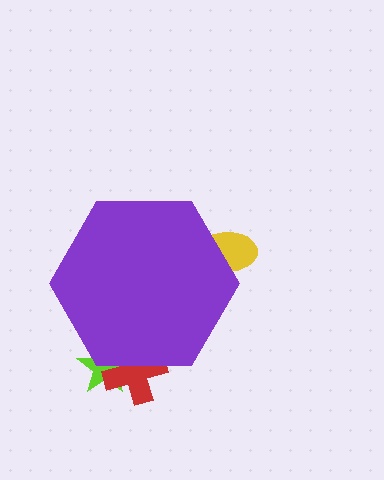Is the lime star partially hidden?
Yes, the lime star is partially hidden behind the purple hexagon.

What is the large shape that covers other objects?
A purple hexagon.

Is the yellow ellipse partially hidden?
Yes, the yellow ellipse is partially hidden behind the purple hexagon.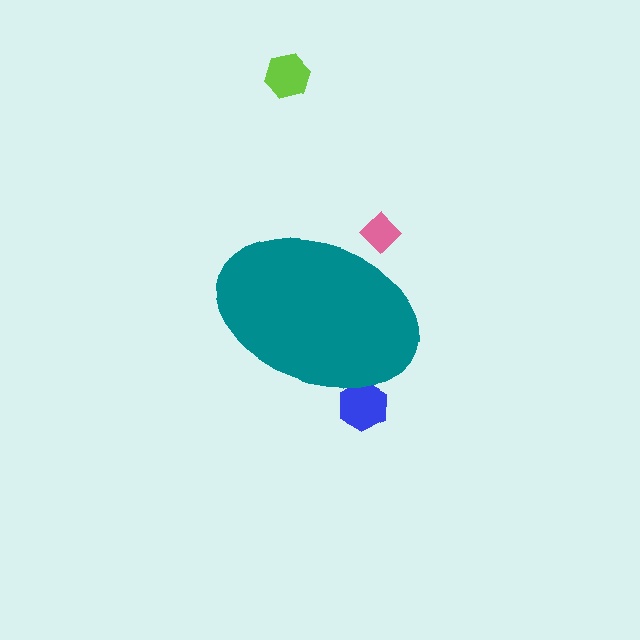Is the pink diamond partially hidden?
Yes, the pink diamond is partially hidden behind the teal ellipse.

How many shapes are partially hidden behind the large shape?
2 shapes are partially hidden.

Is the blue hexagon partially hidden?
Yes, the blue hexagon is partially hidden behind the teal ellipse.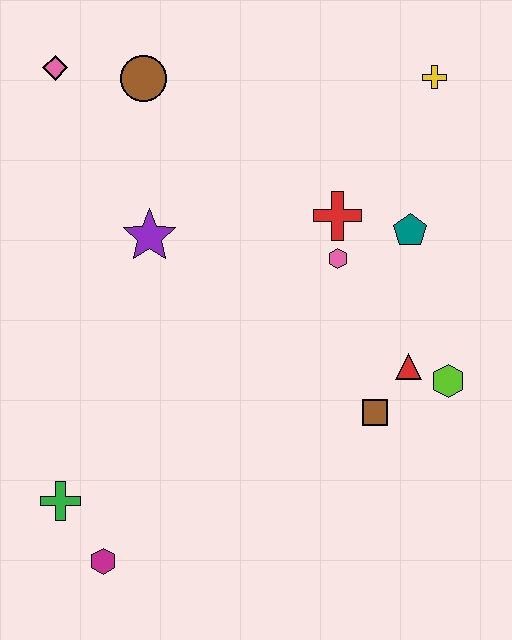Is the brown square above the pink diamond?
No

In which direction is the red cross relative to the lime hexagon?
The red cross is above the lime hexagon.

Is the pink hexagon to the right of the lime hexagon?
No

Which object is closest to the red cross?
The pink hexagon is closest to the red cross.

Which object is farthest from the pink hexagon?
The magenta hexagon is farthest from the pink hexagon.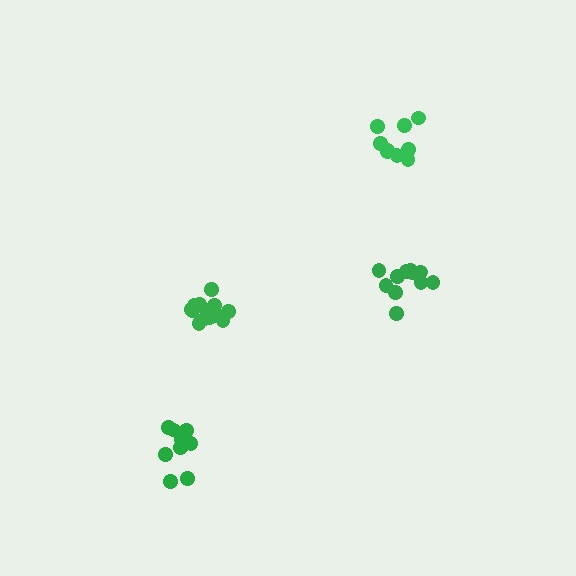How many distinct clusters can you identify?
There are 4 distinct clusters.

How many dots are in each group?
Group 1: 13 dots, Group 2: 11 dots, Group 3: 12 dots, Group 4: 9 dots (45 total).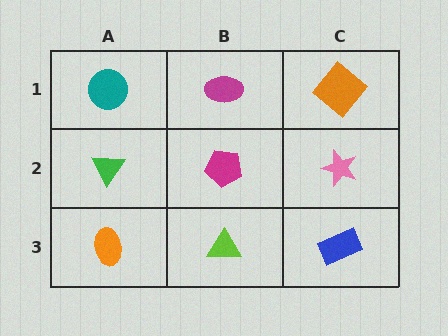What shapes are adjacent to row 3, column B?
A magenta pentagon (row 2, column B), an orange ellipse (row 3, column A), a blue rectangle (row 3, column C).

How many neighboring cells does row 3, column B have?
3.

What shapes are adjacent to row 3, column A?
A green triangle (row 2, column A), a lime triangle (row 3, column B).